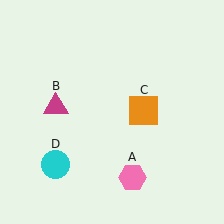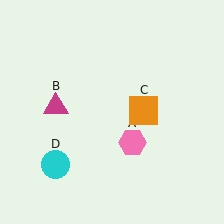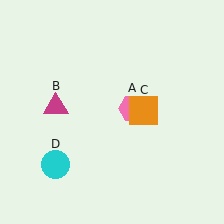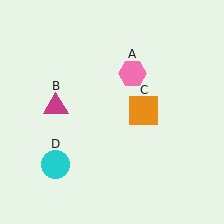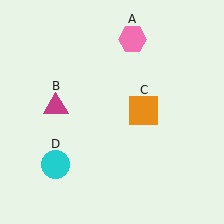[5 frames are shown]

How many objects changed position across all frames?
1 object changed position: pink hexagon (object A).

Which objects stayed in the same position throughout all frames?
Magenta triangle (object B) and orange square (object C) and cyan circle (object D) remained stationary.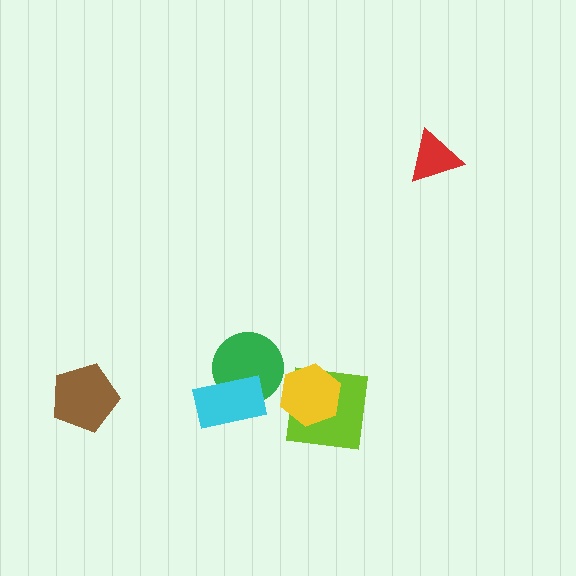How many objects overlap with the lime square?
1 object overlaps with the lime square.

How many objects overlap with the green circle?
1 object overlaps with the green circle.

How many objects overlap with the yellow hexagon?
1 object overlaps with the yellow hexagon.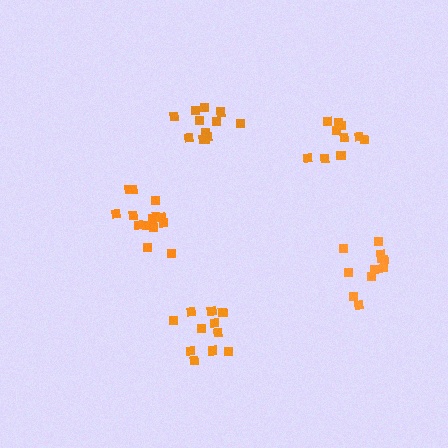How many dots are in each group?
Group 1: 14 dots, Group 2: 11 dots, Group 3: 12 dots, Group 4: 10 dots, Group 5: 11 dots (58 total).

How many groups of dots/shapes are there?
There are 5 groups.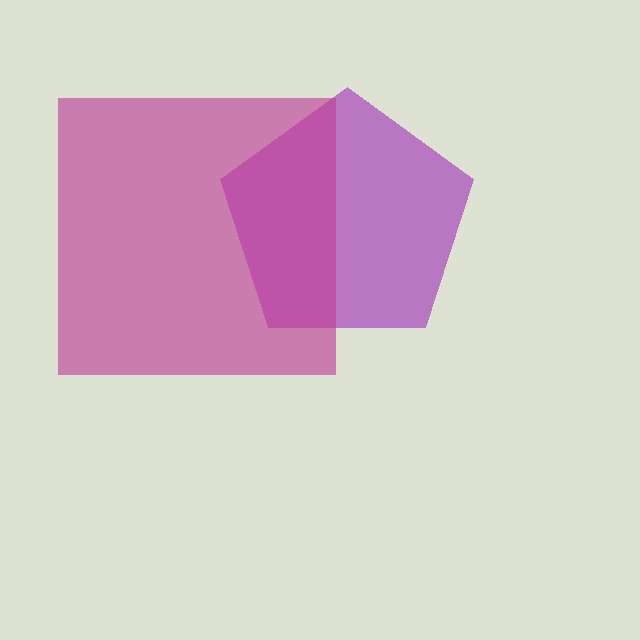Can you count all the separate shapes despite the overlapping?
Yes, there are 2 separate shapes.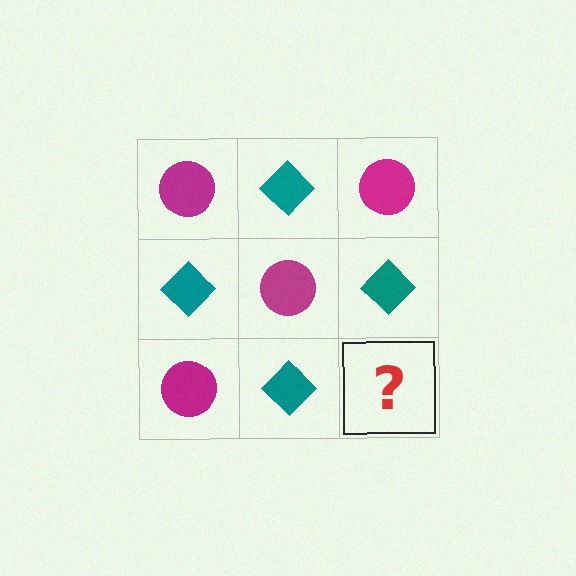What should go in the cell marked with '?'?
The missing cell should contain a magenta circle.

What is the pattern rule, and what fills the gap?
The rule is that it alternates magenta circle and teal diamond in a checkerboard pattern. The gap should be filled with a magenta circle.